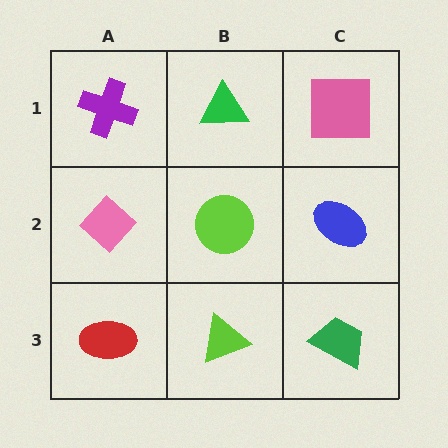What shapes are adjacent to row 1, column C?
A blue ellipse (row 2, column C), a green triangle (row 1, column B).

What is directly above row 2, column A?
A purple cross.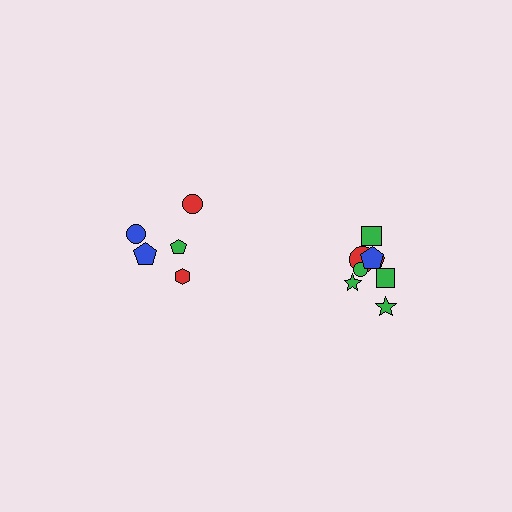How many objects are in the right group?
There are 8 objects.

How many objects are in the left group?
There are 5 objects.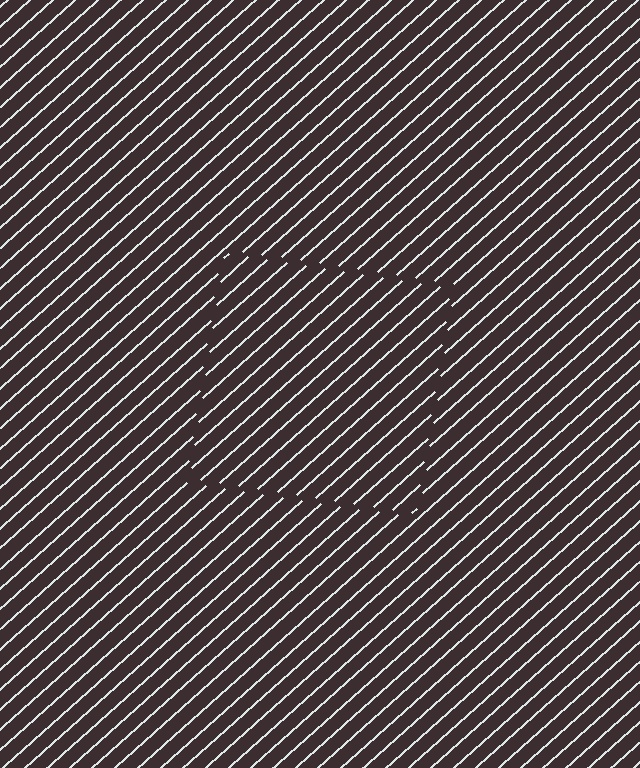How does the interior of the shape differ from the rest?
The interior of the shape contains the same grating, shifted by half a period — the contour is defined by the phase discontinuity where line-ends from the inner and outer gratings abut.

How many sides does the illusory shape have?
4 sides — the line-ends trace a square.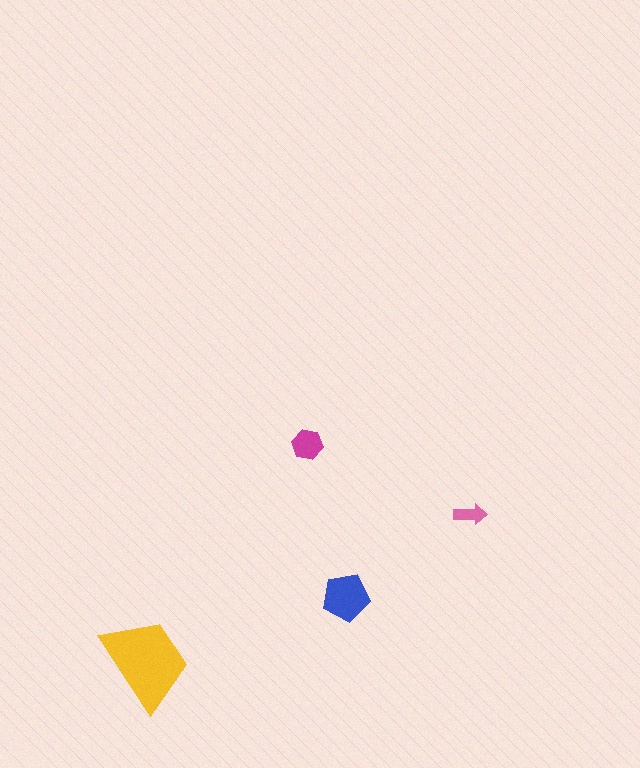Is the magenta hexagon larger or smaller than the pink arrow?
Larger.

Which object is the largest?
The yellow trapezoid.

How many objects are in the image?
There are 4 objects in the image.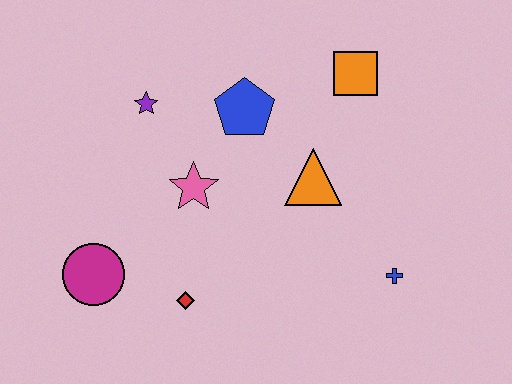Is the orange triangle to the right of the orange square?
No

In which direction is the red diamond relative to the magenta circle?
The red diamond is to the right of the magenta circle.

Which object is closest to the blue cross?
The orange triangle is closest to the blue cross.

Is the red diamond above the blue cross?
No